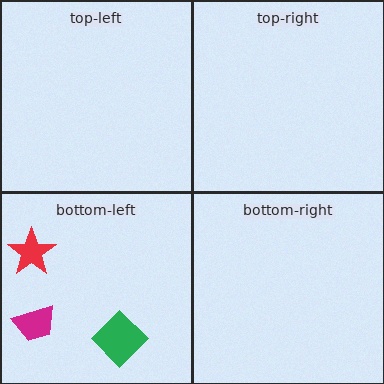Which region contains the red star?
The bottom-left region.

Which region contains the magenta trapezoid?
The bottom-left region.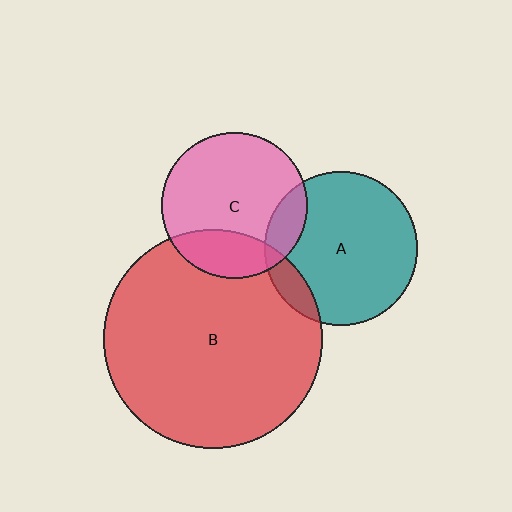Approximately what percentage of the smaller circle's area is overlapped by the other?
Approximately 10%.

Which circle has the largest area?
Circle B (red).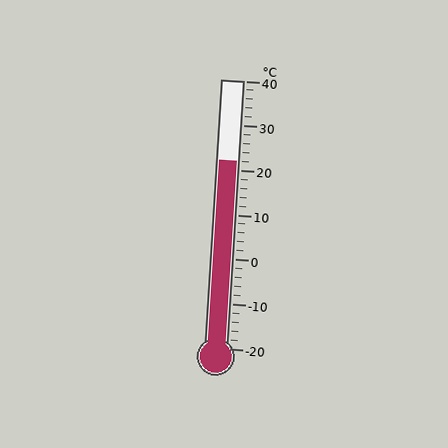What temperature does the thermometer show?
The thermometer shows approximately 22°C.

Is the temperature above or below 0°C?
The temperature is above 0°C.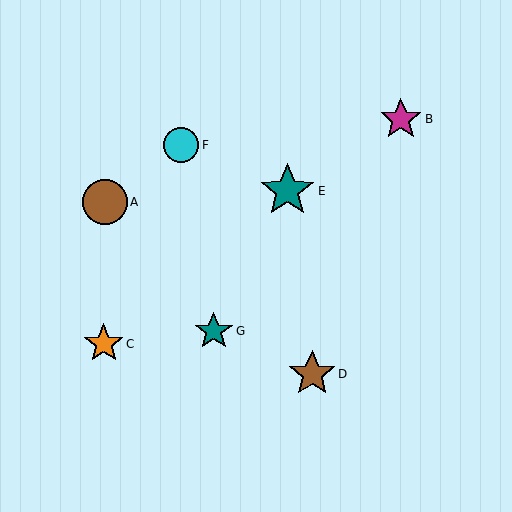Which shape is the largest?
The teal star (labeled E) is the largest.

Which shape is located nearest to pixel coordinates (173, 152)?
The cyan circle (labeled F) at (181, 145) is nearest to that location.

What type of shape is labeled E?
Shape E is a teal star.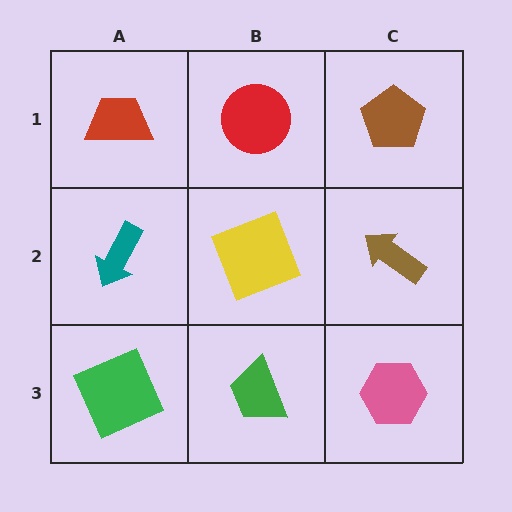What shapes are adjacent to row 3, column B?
A yellow square (row 2, column B), a green square (row 3, column A), a pink hexagon (row 3, column C).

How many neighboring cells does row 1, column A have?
2.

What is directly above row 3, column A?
A teal arrow.